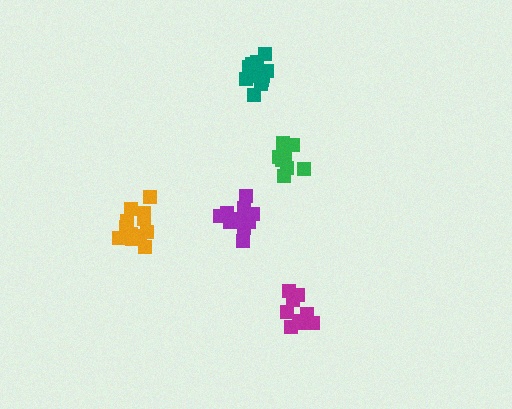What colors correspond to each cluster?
The clusters are colored: purple, teal, green, orange, magenta.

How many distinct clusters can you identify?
There are 5 distinct clusters.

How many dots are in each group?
Group 1: 12 dots, Group 2: 12 dots, Group 3: 8 dots, Group 4: 12 dots, Group 5: 9 dots (53 total).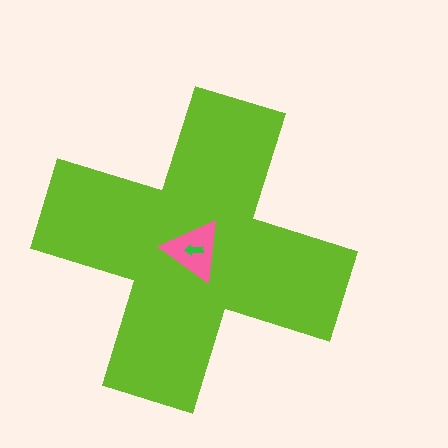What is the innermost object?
The green arrow.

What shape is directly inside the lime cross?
The pink triangle.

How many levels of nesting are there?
3.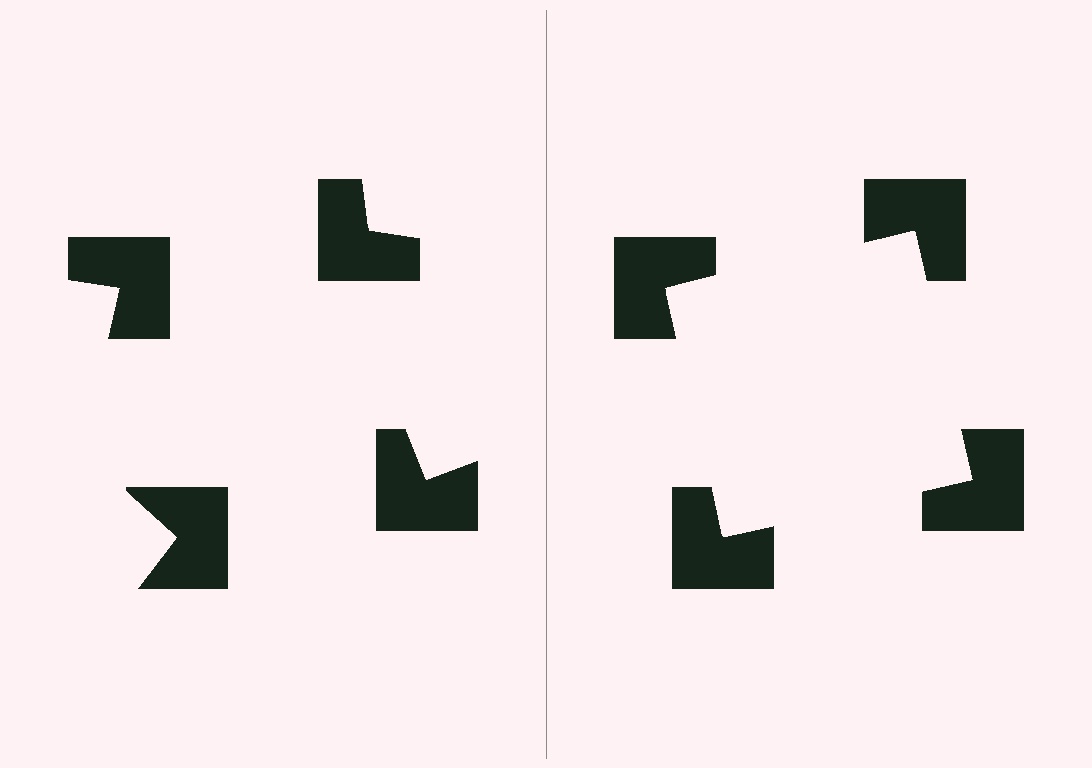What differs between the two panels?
The notched squares are positioned identically on both sides; only the wedge orientations differ. On the right they align to a square; on the left they are misaligned.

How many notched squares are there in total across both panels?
8 — 4 on each side.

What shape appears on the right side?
An illusory square.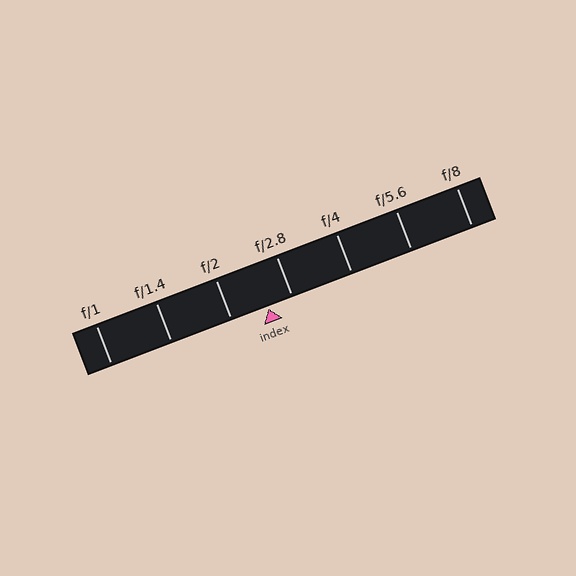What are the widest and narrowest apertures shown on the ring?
The widest aperture shown is f/1 and the narrowest is f/8.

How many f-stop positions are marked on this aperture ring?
There are 7 f-stop positions marked.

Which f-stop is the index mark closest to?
The index mark is closest to f/2.8.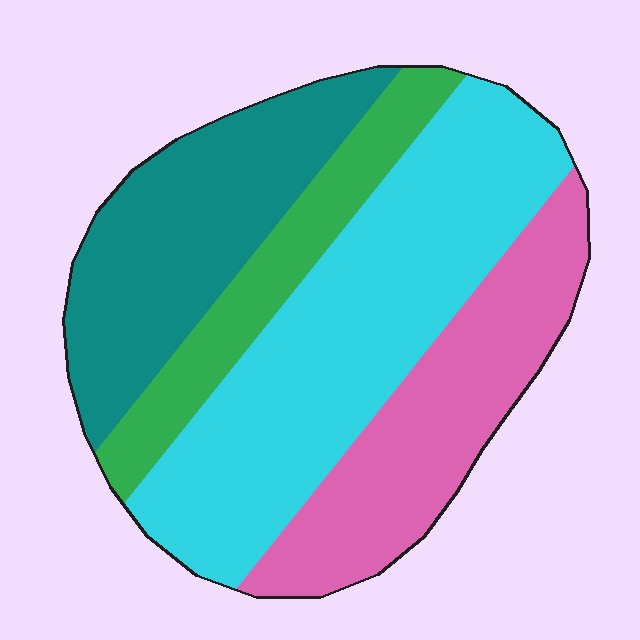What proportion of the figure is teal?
Teal covers roughly 25% of the figure.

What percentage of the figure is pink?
Pink takes up about one quarter (1/4) of the figure.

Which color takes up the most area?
Cyan, at roughly 40%.